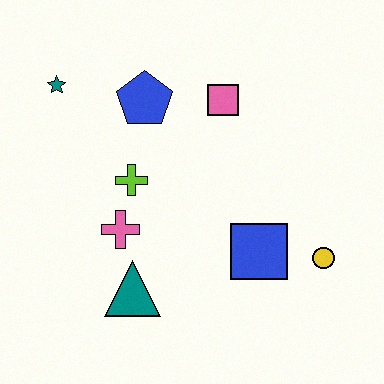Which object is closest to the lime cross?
The pink cross is closest to the lime cross.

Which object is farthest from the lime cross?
The yellow circle is farthest from the lime cross.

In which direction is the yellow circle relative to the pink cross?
The yellow circle is to the right of the pink cross.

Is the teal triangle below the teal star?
Yes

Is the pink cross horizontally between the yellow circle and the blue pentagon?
No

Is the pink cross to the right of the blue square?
No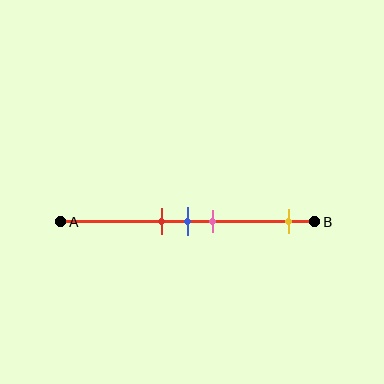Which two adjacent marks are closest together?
The red and blue marks are the closest adjacent pair.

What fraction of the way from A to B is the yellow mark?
The yellow mark is approximately 90% (0.9) of the way from A to B.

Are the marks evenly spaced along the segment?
No, the marks are not evenly spaced.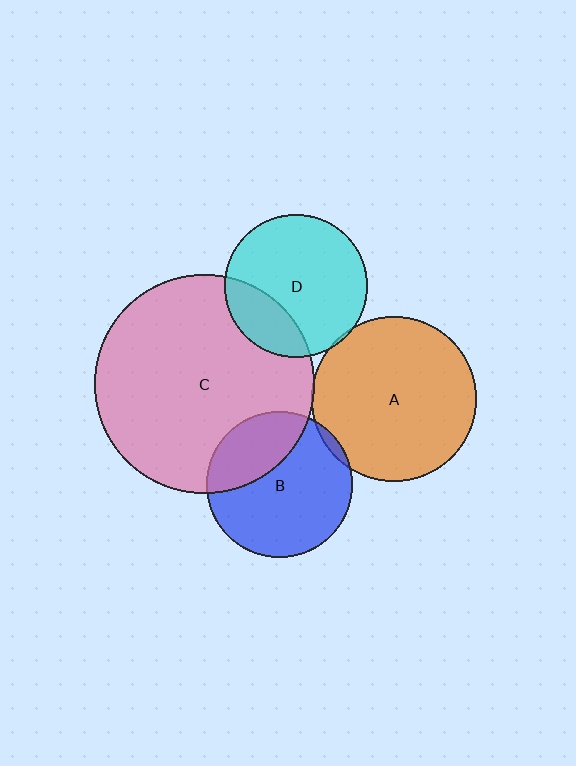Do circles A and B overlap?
Yes.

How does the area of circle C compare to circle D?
Approximately 2.4 times.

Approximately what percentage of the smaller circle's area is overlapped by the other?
Approximately 5%.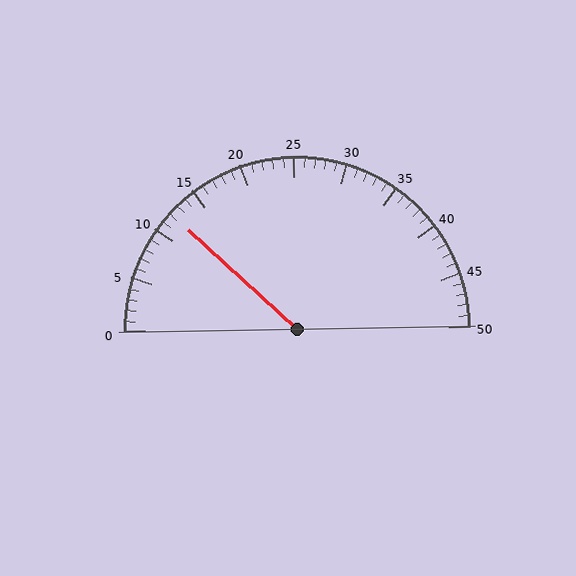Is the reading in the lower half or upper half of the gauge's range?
The reading is in the lower half of the range (0 to 50).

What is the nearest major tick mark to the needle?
The nearest major tick mark is 10.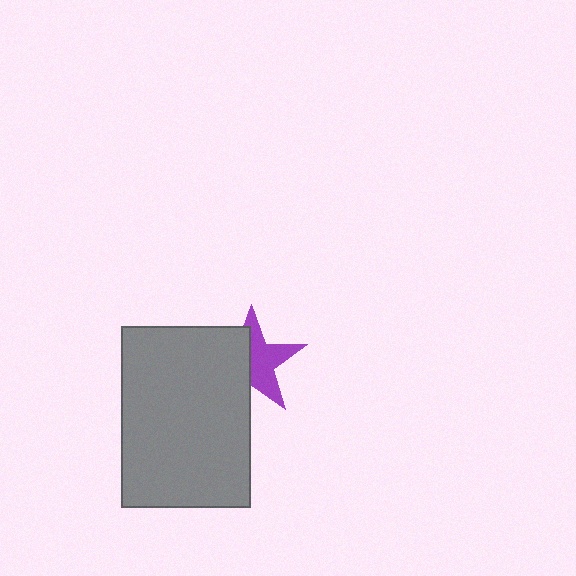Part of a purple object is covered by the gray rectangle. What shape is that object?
It is a star.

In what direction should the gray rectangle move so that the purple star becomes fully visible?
The gray rectangle should move left. That is the shortest direction to clear the overlap and leave the purple star fully visible.